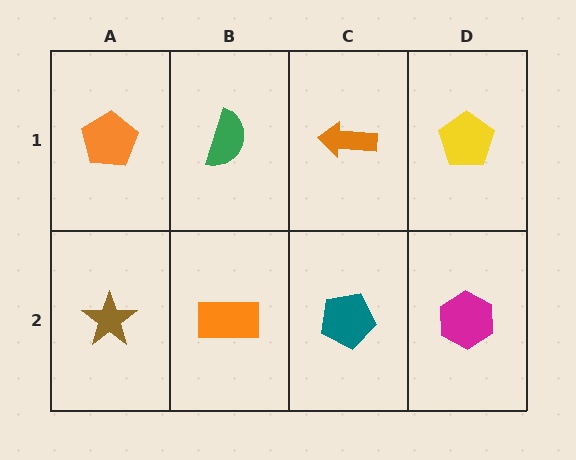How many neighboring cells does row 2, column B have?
3.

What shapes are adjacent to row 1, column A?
A brown star (row 2, column A), a green semicircle (row 1, column B).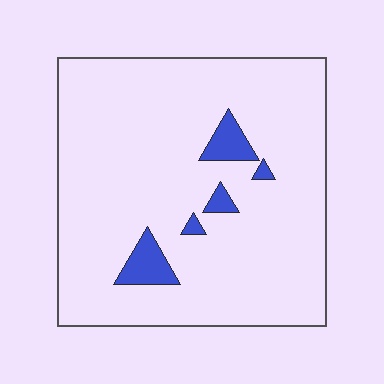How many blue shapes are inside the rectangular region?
5.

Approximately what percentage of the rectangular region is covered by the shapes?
Approximately 5%.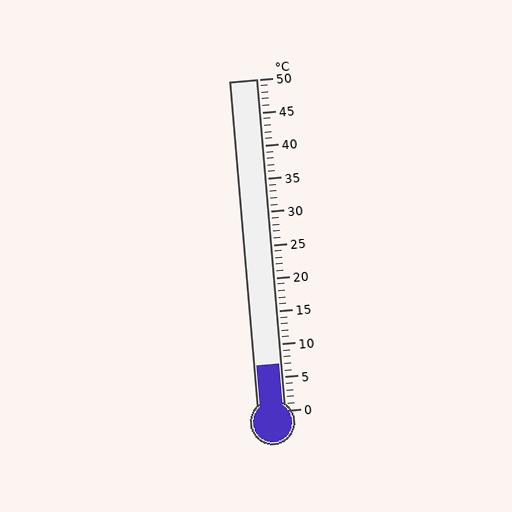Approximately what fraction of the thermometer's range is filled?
The thermometer is filled to approximately 15% of its range.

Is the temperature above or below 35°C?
The temperature is below 35°C.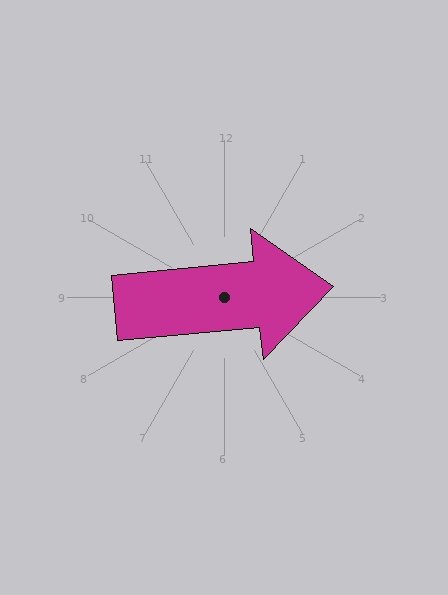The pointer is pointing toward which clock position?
Roughly 3 o'clock.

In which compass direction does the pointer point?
East.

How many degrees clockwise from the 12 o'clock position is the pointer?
Approximately 84 degrees.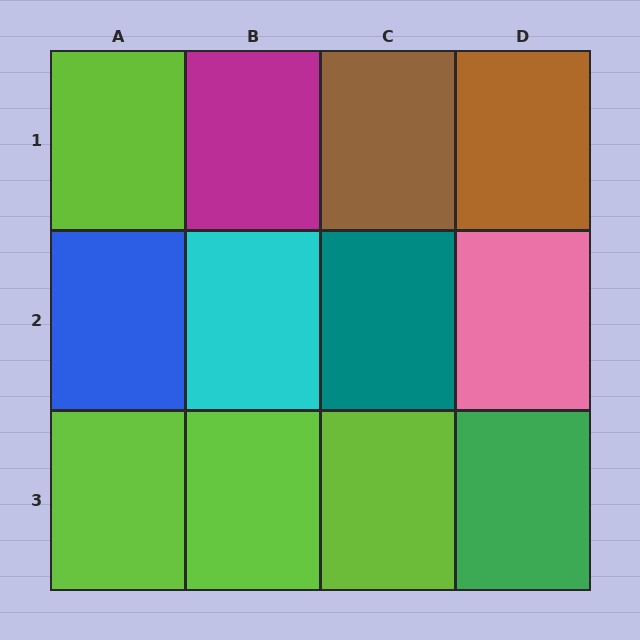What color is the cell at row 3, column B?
Lime.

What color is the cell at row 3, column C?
Lime.